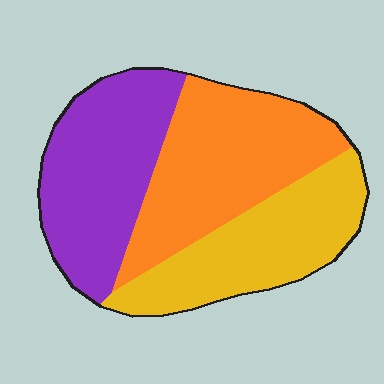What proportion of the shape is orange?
Orange covers around 35% of the shape.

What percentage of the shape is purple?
Purple covers about 35% of the shape.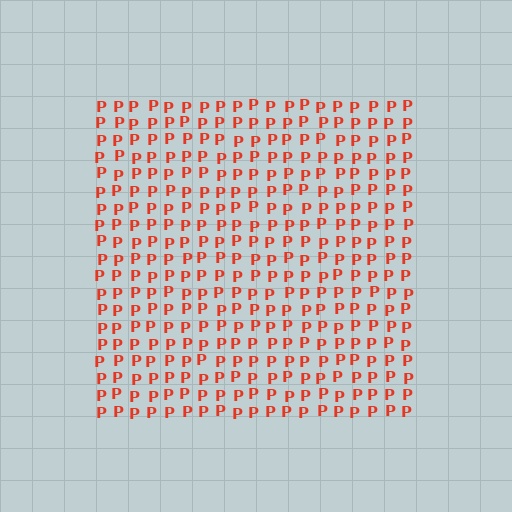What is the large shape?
The large shape is a square.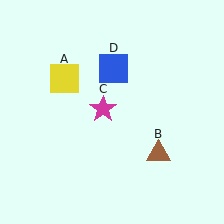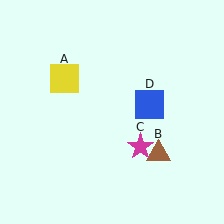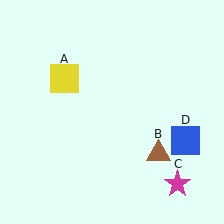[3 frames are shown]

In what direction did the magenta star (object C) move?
The magenta star (object C) moved down and to the right.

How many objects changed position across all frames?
2 objects changed position: magenta star (object C), blue square (object D).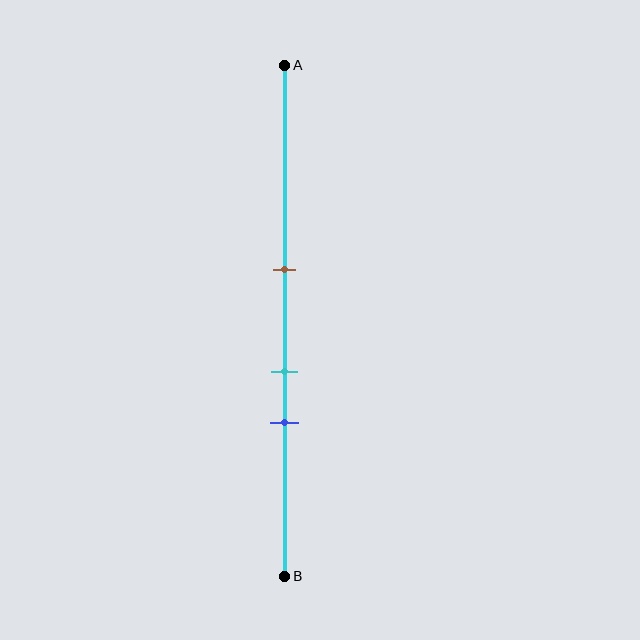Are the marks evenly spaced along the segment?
Yes, the marks are approximately evenly spaced.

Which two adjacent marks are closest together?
The cyan and blue marks are the closest adjacent pair.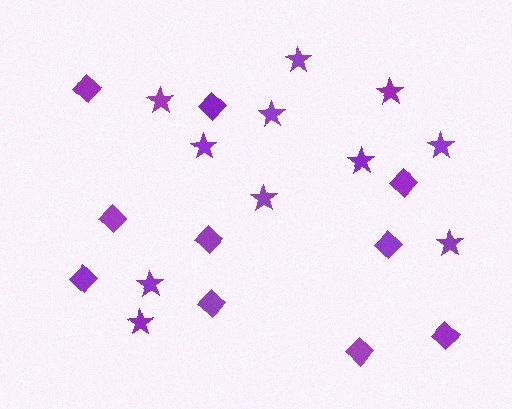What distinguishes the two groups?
There are 2 groups: one group of stars (11) and one group of diamonds (10).